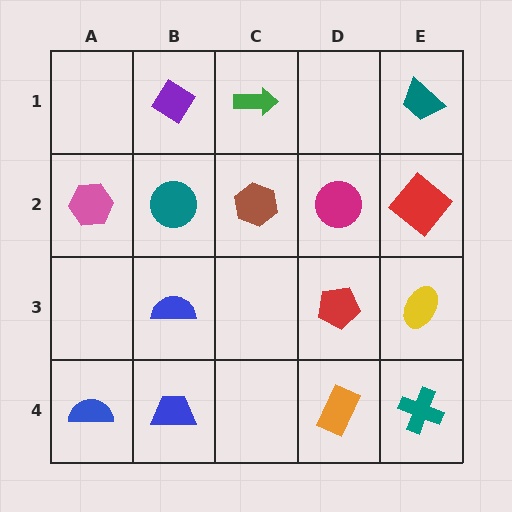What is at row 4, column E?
A teal cross.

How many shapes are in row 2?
5 shapes.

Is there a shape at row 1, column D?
No, that cell is empty.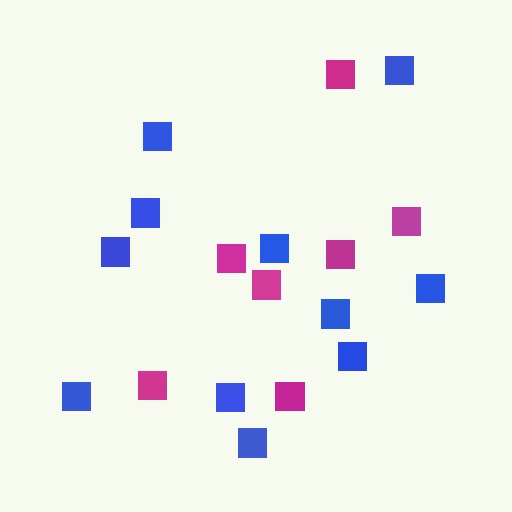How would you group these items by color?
There are 2 groups: one group of blue squares (11) and one group of magenta squares (7).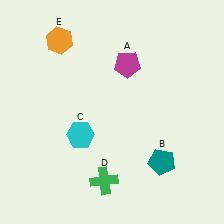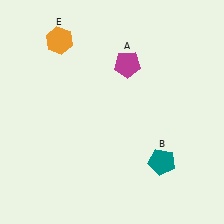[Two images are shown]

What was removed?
The green cross (D), the cyan hexagon (C) were removed in Image 2.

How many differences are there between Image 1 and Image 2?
There are 2 differences between the two images.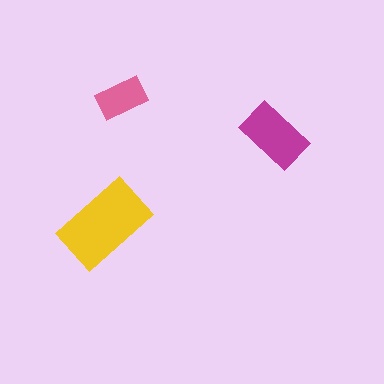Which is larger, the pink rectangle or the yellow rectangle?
The yellow one.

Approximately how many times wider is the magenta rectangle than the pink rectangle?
About 1.5 times wider.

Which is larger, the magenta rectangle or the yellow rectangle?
The yellow one.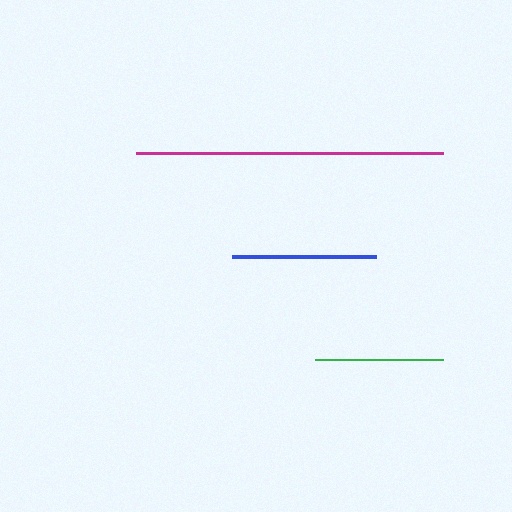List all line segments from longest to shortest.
From longest to shortest: magenta, blue, green.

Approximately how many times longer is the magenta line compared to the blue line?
The magenta line is approximately 2.1 times the length of the blue line.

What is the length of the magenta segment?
The magenta segment is approximately 307 pixels long.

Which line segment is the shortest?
The green line is the shortest at approximately 129 pixels.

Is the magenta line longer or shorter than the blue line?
The magenta line is longer than the blue line.